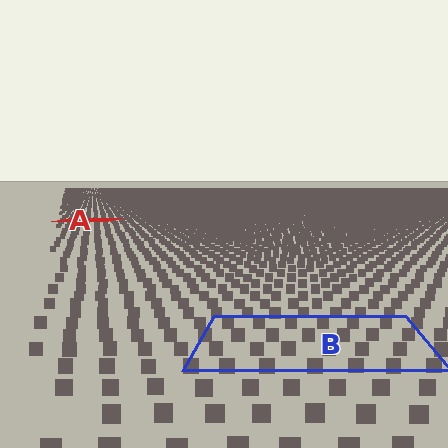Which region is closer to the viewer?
Region B is closer. The texture elements there are larger and more spread out.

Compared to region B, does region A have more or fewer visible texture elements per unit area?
Region A has more texture elements per unit area — they are packed more densely because it is farther away.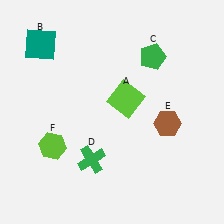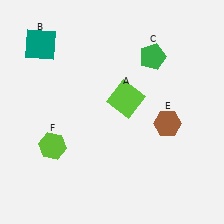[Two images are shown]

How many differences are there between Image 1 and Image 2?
There is 1 difference between the two images.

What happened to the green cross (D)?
The green cross (D) was removed in Image 2. It was in the bottom-left area of Image 1.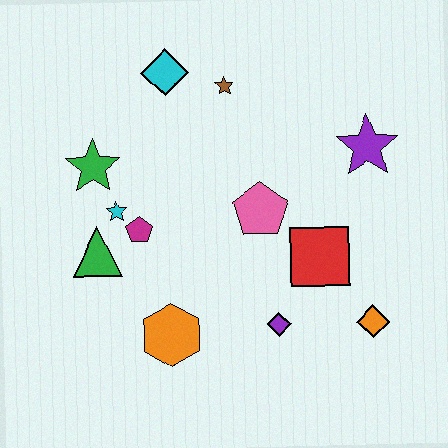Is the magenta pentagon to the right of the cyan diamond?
No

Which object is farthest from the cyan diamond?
The orange diamond is farthest from the cyan diamond.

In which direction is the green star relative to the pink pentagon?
The green star is to the left of the pink pentagon.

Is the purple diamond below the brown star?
Yes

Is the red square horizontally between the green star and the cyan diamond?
No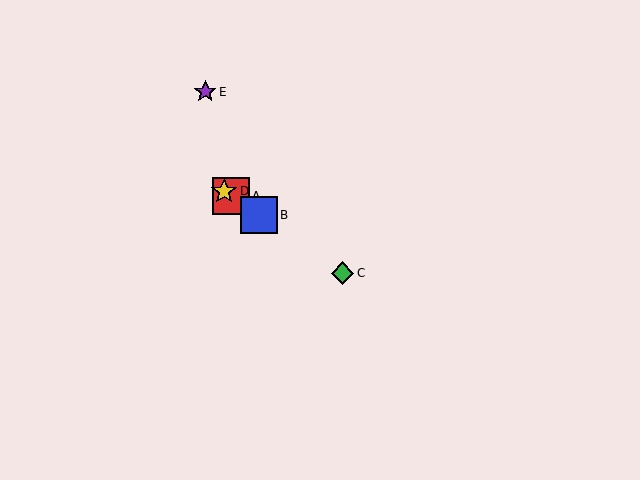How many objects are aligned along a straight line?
4 objects (A, B, C, D) are aligned along a straight line.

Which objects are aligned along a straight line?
Objects A, B, C, D are aligned along a straight line.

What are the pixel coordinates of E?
Object E is at (205, 92).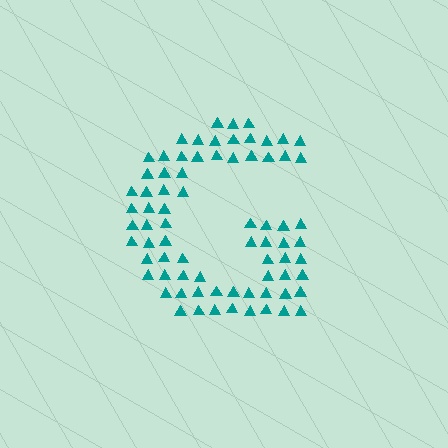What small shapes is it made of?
It is made of small triangles.